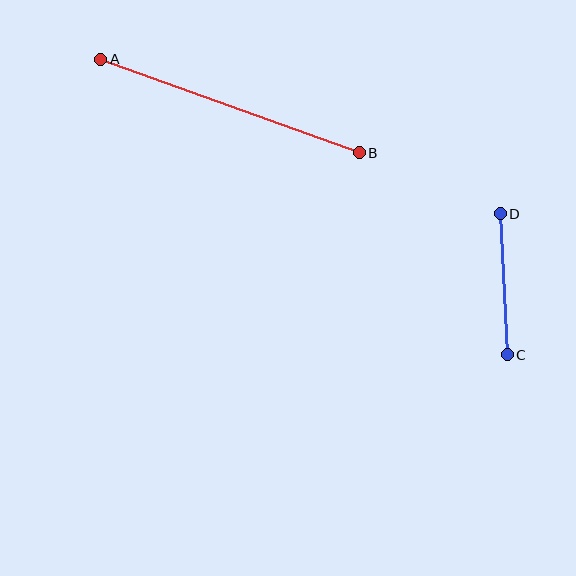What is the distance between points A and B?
The distance is approximately 275 pixels.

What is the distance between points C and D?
The distance is approximately 141 pixels.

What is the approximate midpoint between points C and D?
The midpoint is at approximately (504, 284) pixels.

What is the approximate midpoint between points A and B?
The midpoint is at approximately (230, 106) pixels.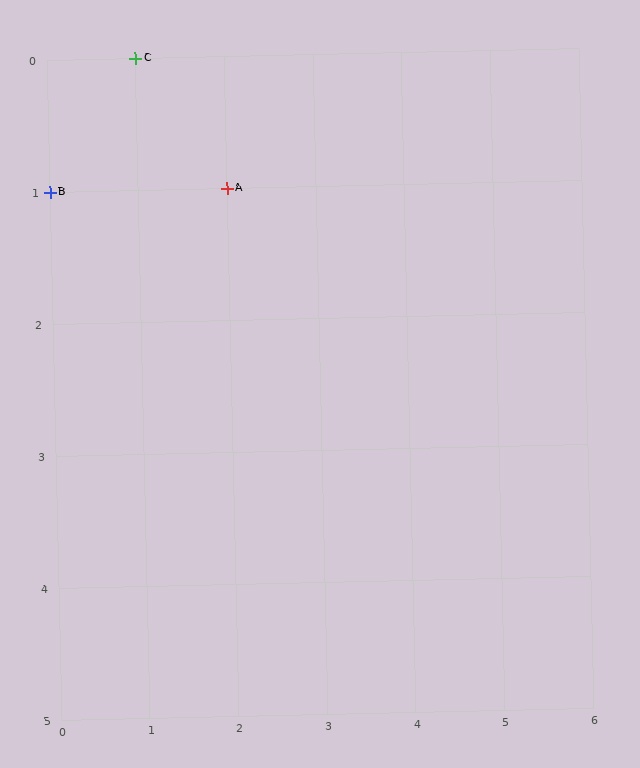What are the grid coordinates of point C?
Point C is at grid coordinates (1, 0).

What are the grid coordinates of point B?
Point B is at grid coordinates (0, 1).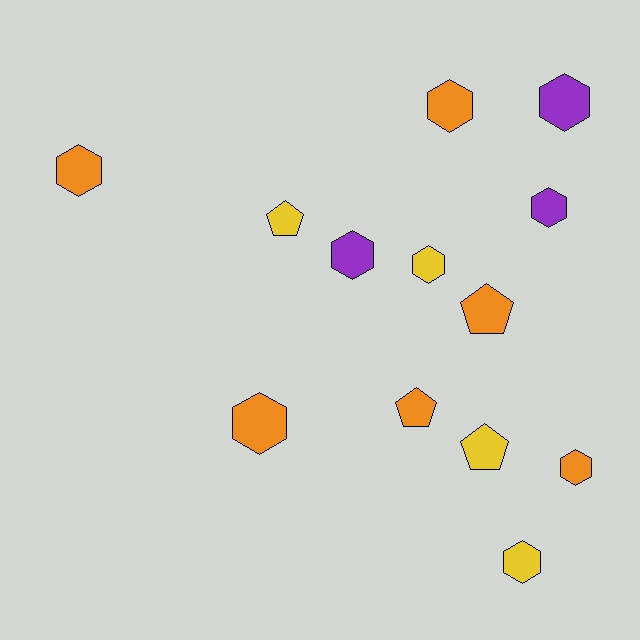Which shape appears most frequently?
Hexagon, with 9 objects.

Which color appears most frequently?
Orange, with 6 objects.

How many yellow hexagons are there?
There are 2 yellow hexagons.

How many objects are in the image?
There are 13 objects.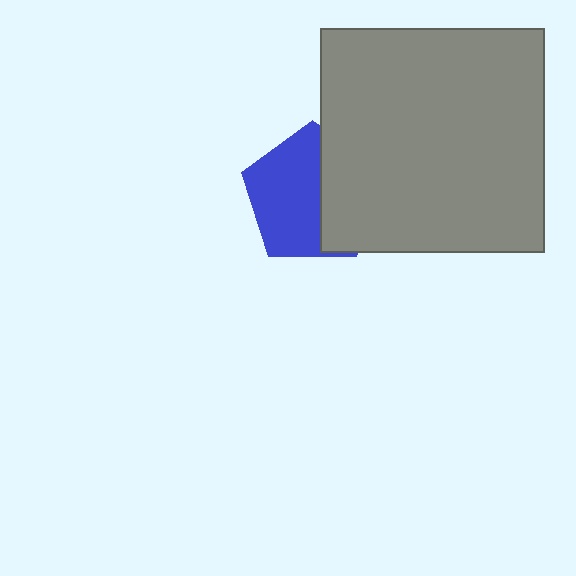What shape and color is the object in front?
The object in front is a gray square.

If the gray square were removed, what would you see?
You would see the complete blue pentagon.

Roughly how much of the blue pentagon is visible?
About half of it is visible (roughly 58%).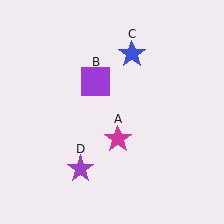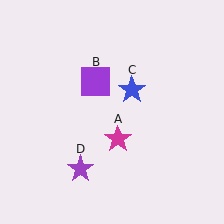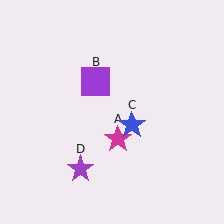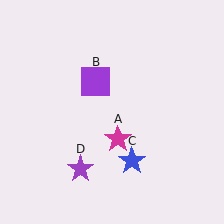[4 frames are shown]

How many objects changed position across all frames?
1 object changed position: blue star (object C).